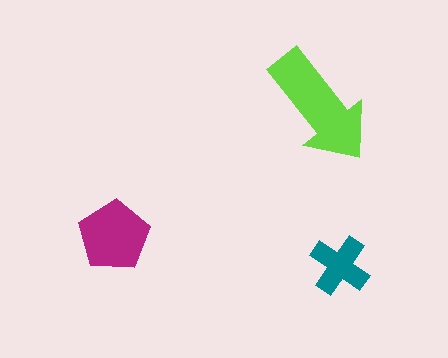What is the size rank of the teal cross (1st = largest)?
3rd.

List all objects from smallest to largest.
The teal cross, the magenta pentagon, the lime arrow.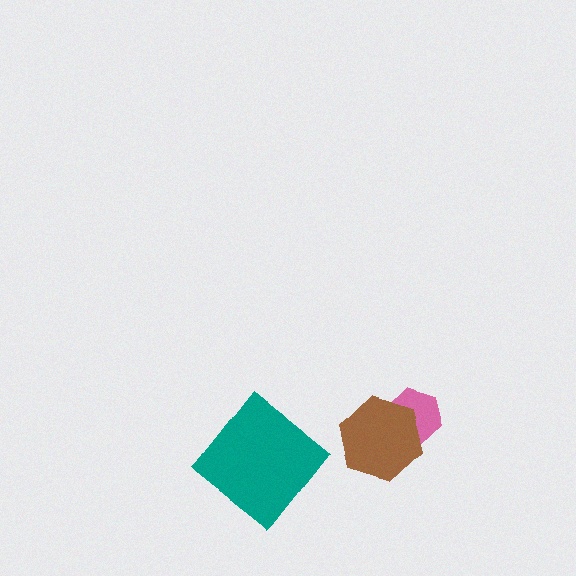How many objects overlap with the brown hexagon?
1 object overlaps with the brown hexagon.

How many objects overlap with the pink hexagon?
1 object overlaps with the pink hexagon.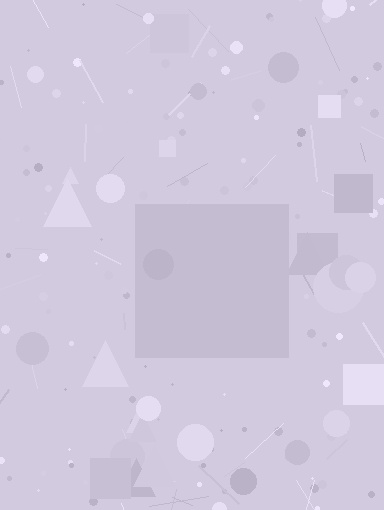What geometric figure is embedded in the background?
A square is embedded in the background.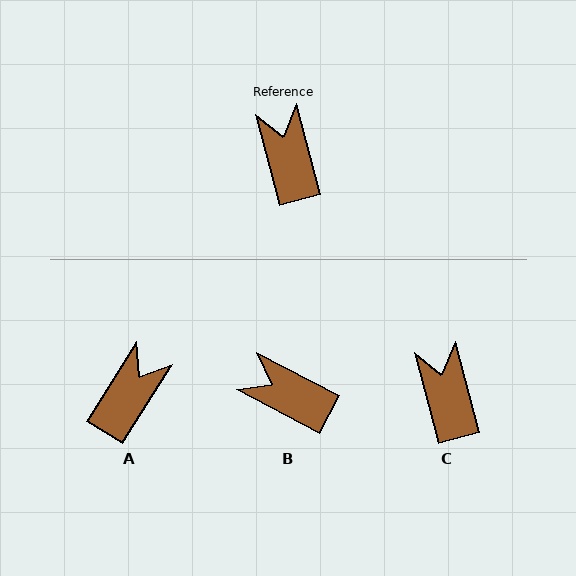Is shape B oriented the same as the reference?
No, it is off by about 48 degrees.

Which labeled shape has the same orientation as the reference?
C.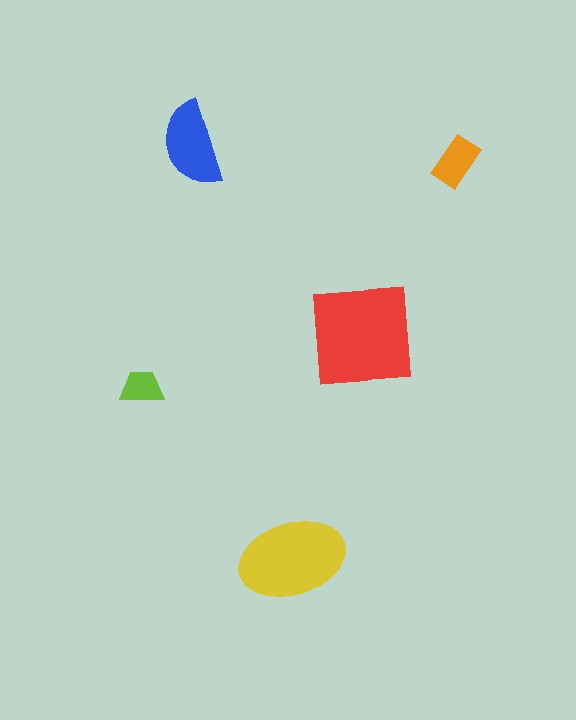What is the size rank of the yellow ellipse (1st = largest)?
2nd.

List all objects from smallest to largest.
The lime trapezoid, the orange rectangle, the blue semicircle, the yellow ellipse, the red square.